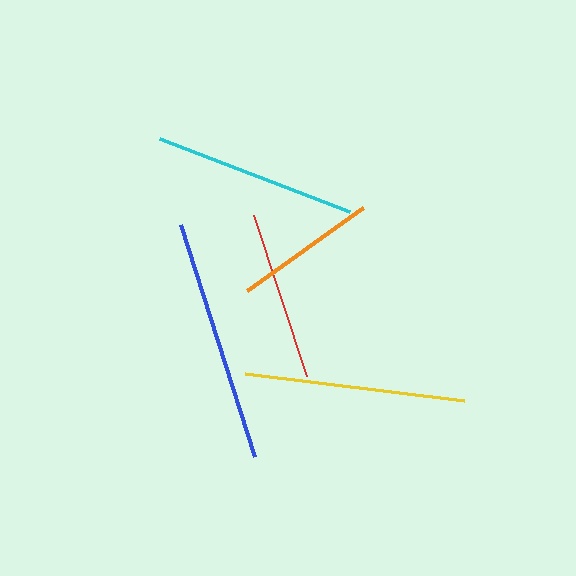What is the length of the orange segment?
The orange segment is approximately 142 pixels long.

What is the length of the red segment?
The red segment is approximately 170 pixels long.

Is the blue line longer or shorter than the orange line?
The blue line is longer than the orange line.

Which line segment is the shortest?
The orange line is the shortest at approximately 142 pixels.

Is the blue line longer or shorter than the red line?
The blue line is longer than the red line.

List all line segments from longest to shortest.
From longest to shortest: blue, yellow, cyan, red, orange.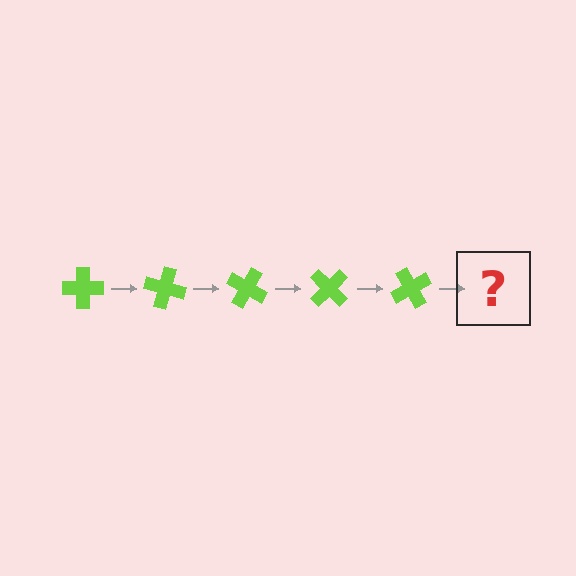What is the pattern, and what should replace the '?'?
The pattern is that the cross rotates 15 degrees each step. The '?' should be a lime cross rotated 75 degrees.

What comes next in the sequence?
The next element should be a lime cross rotated 75 degrees.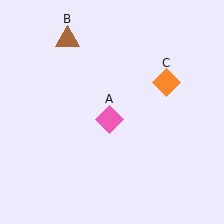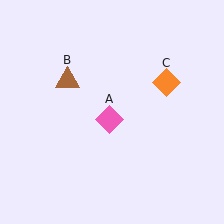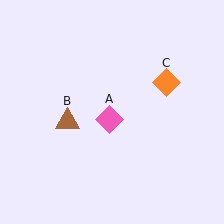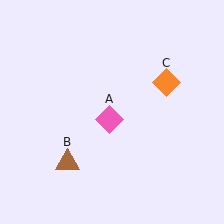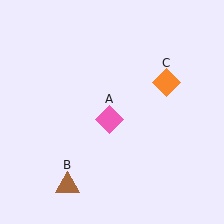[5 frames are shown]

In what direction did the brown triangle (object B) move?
The brown triangle (object B) moved down.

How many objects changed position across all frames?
1 object changed position: brown triangle (object B).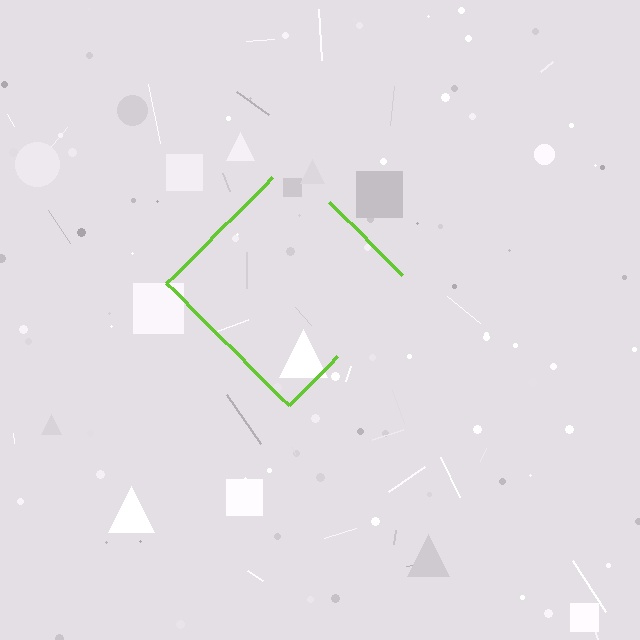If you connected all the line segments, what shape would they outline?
They would outline a diamond.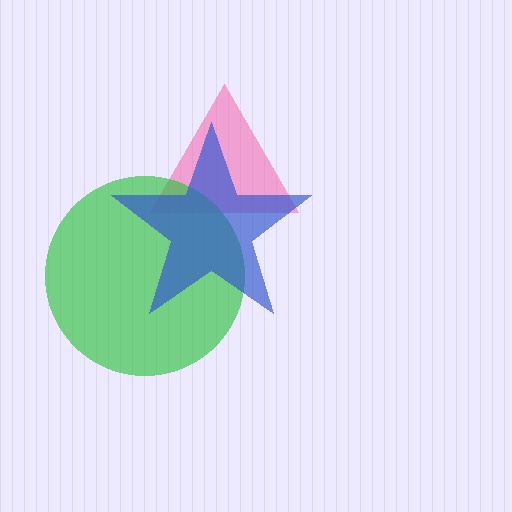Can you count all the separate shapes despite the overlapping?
Yes, there are 3 separate shapes.